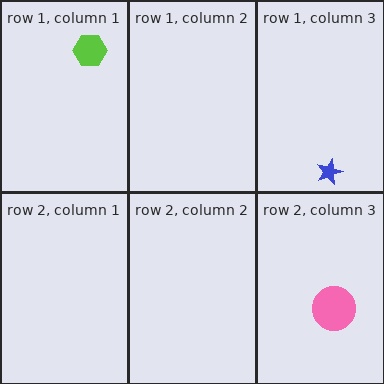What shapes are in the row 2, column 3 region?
The pink circle.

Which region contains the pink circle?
The row 2, column 3 region.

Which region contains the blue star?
The row 1, column 3 region.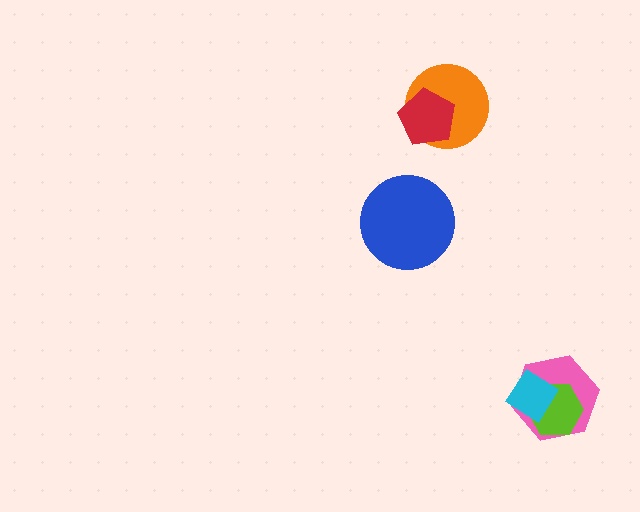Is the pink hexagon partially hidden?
Yes, it is partially covered by another shape.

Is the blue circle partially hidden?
No, no other shape covers it.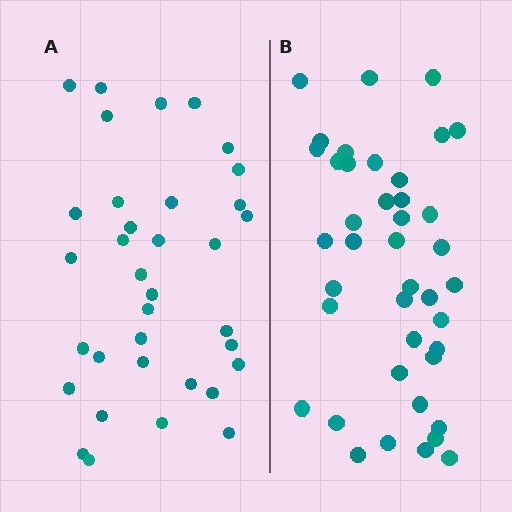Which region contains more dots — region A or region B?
Region B (the right region) has more dots.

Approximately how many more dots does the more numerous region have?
Region B has about 6 more dots than region A.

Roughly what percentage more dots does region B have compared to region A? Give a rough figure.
About 15% more.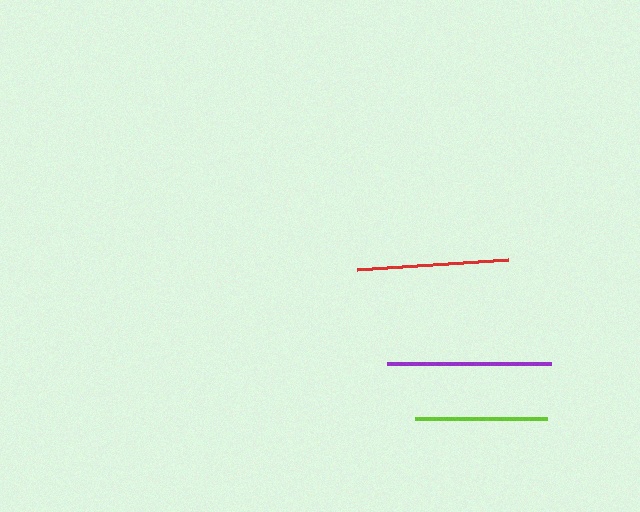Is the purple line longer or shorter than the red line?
The purple line is longer than the red line.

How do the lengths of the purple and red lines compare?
The purple and red lines are approximately the same length.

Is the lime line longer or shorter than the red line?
The red line is longer than the lime line.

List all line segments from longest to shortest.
From longest to shortest: purple, red, lime.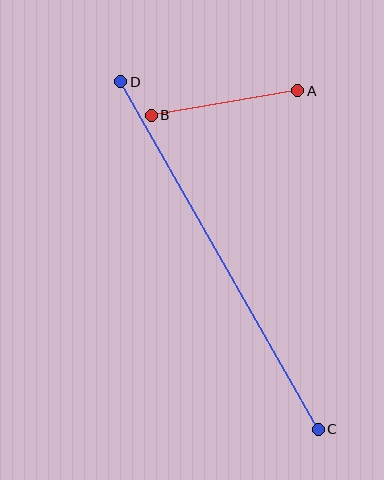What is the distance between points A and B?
The distance is approximately 149 pixels.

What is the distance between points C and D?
The distance is approximately 400 pixels.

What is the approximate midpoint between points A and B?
The midpoint is at approximately (224, 103) pixels.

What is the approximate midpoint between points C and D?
The midpoint is at approximately (219, 255) pixels.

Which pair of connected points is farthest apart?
Points C and D are farthest apart.